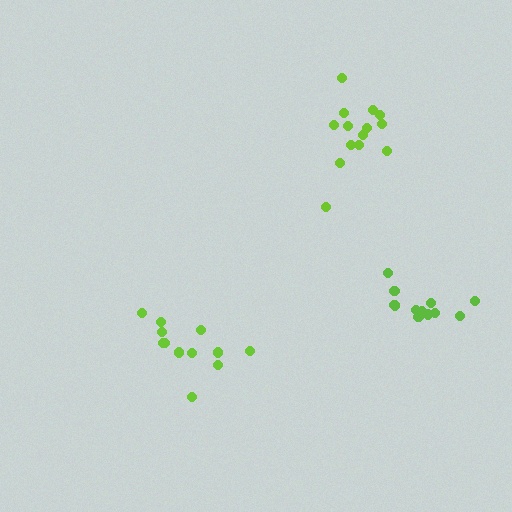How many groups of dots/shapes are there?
There are 3 groups.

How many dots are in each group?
Group 1: 12 dots, Group 2: 12 dots, Group 3: 14 dots (38 total).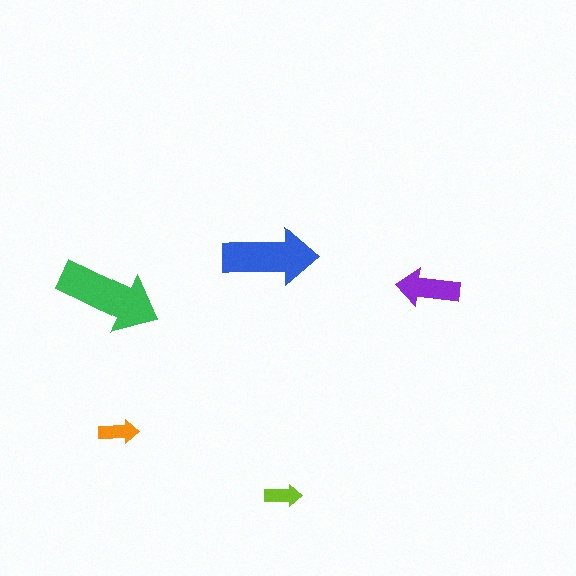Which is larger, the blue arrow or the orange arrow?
The blue one.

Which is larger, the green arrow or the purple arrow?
The green one.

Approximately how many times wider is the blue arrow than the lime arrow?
About 2.5 times wider.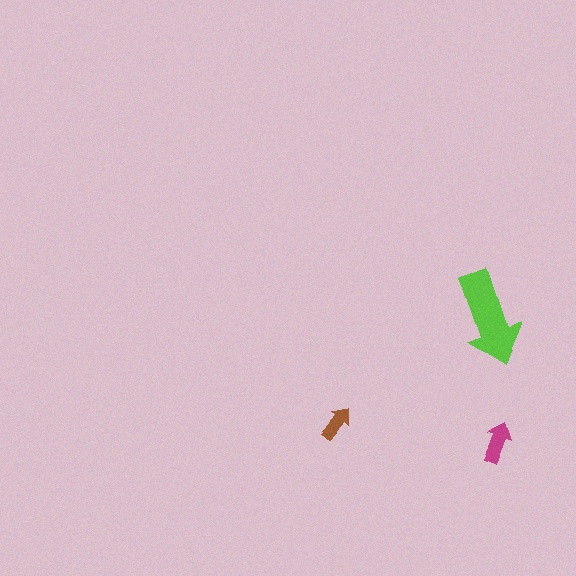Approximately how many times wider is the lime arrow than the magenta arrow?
About 2.5 times wider.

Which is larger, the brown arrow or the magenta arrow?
The magenta one.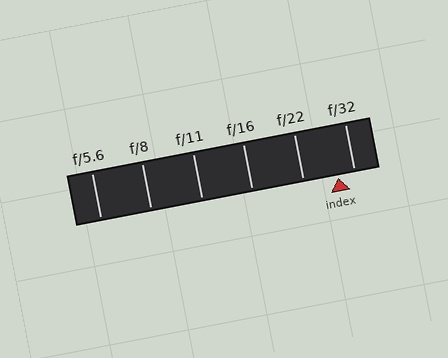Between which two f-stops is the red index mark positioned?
The index mark is between f/22 and f/32.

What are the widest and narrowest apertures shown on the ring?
The widest aperture shown is f/5.6 and the narrowest is f/32.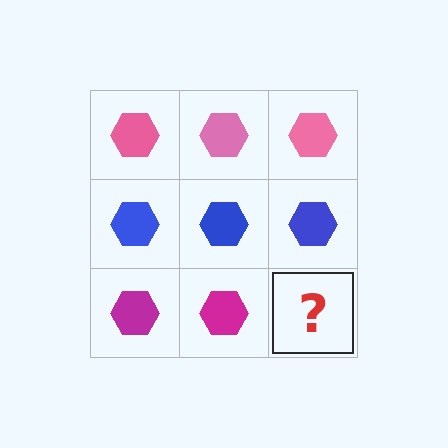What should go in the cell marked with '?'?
The missing cell should contain a magenta hexagon.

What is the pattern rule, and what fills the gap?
The rule is that each row has a consistent color. The gap should be filled with a magenta hexagon.